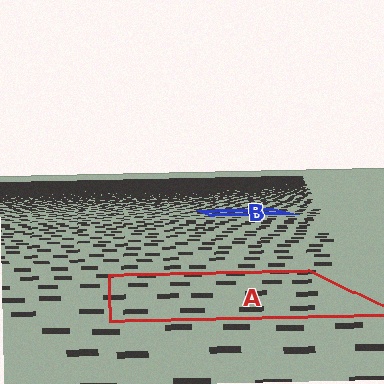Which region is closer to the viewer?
Region A is closer. The texture elements there are larger and more spread out.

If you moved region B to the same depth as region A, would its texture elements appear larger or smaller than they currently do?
They would appear larger. At a closer depth, the same texture elements are projected at a bigger on-screen size.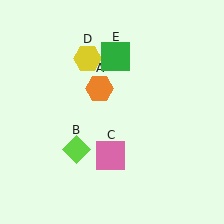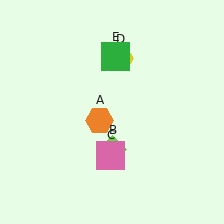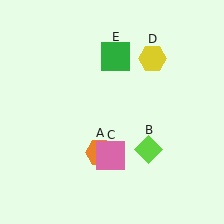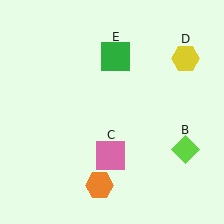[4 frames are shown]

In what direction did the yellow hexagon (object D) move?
The yellow hexagon (object D) moved right.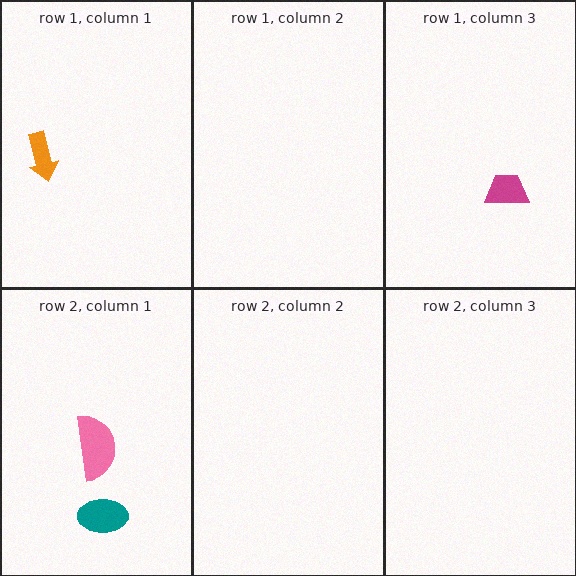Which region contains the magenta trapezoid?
The row 1, column 3 region.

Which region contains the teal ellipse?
The row 2, column 1 region.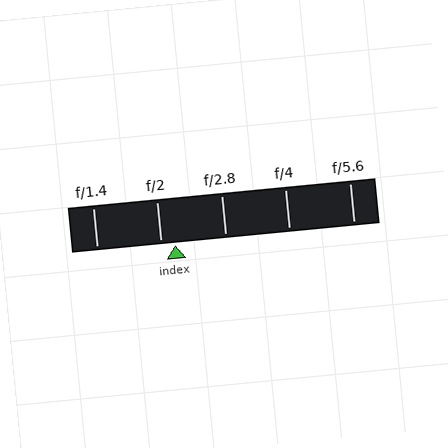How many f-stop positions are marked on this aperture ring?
There are 5 f-stop positions marked.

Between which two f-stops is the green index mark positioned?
The index mark is between f/2 and f/2.8.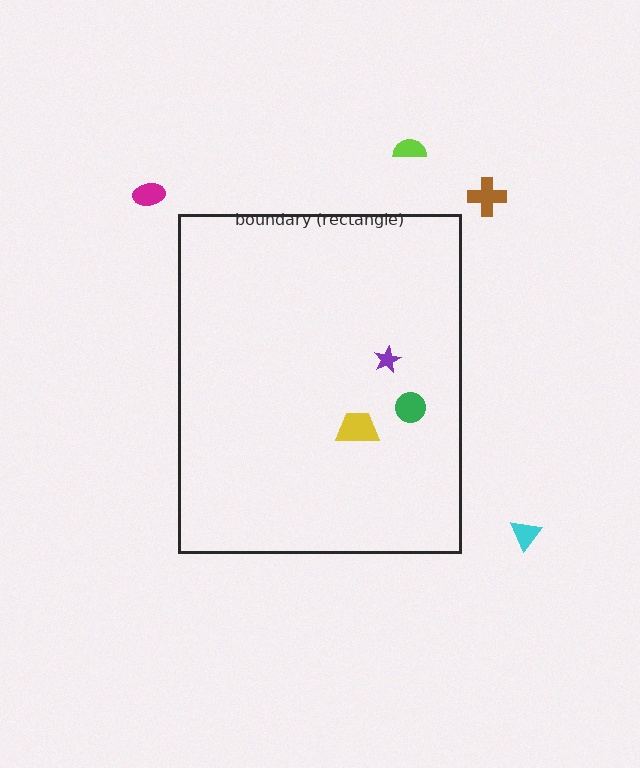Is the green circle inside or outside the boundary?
Inside.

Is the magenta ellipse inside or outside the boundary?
Outside.